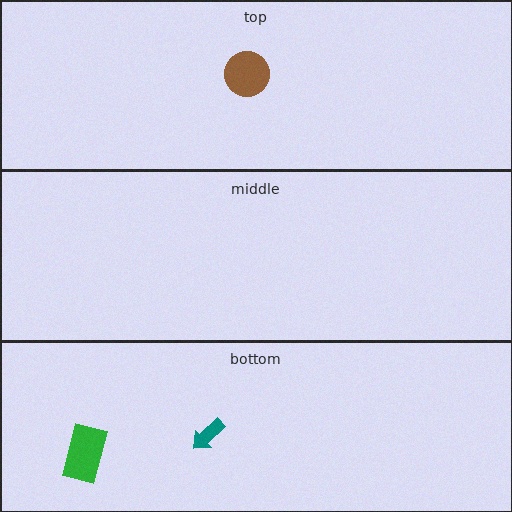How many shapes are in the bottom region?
2.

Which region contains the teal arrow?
The bottom region.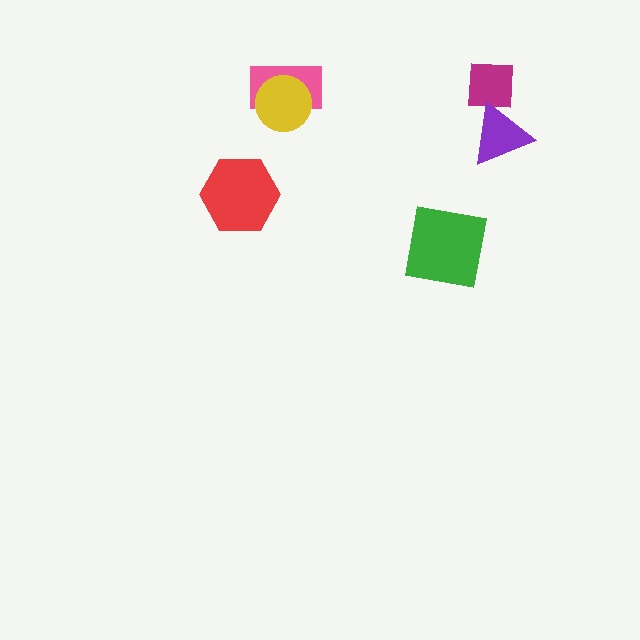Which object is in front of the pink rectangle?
The yellow circle is in front of the pink rectangle.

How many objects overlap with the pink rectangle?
1 object overlaps with the pink rectangle.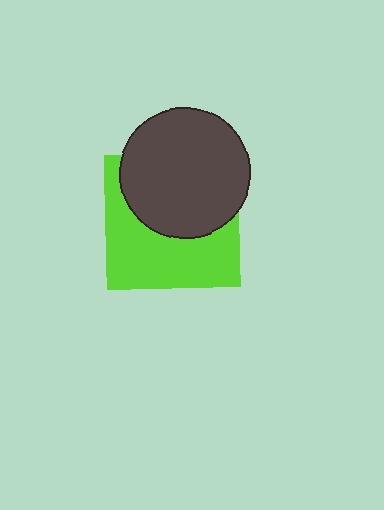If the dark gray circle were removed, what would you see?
You would see the complete lime square.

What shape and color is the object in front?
The object in front is a dark gray circle.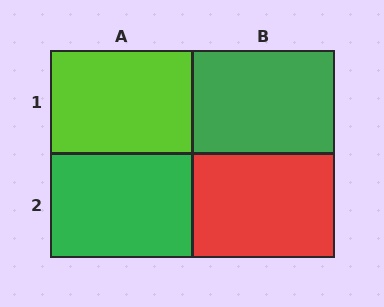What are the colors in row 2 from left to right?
Green, red.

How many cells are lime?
1 cell is lime.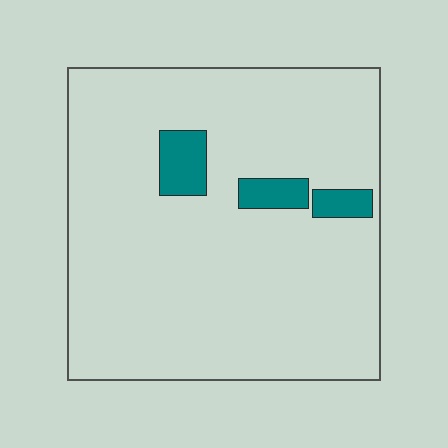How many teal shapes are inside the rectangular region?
3.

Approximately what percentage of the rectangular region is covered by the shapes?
Approximately 5%.